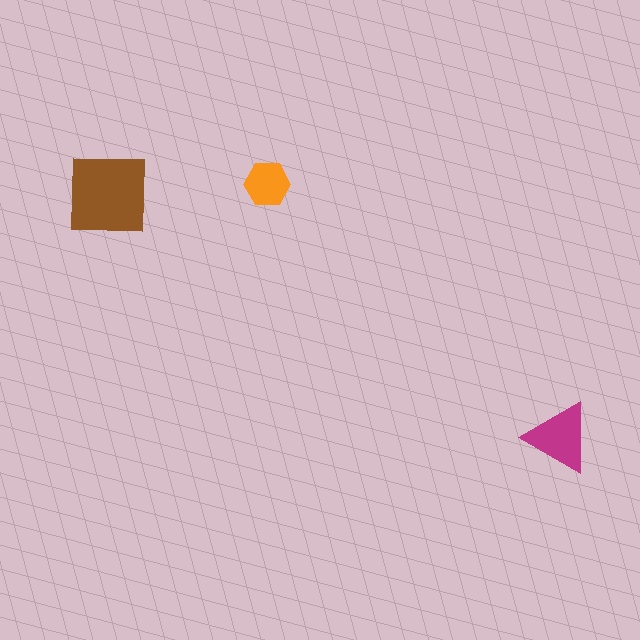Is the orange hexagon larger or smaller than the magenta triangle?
Smaller.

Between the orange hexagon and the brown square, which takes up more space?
The brown square.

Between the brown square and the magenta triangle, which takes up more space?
The brown square.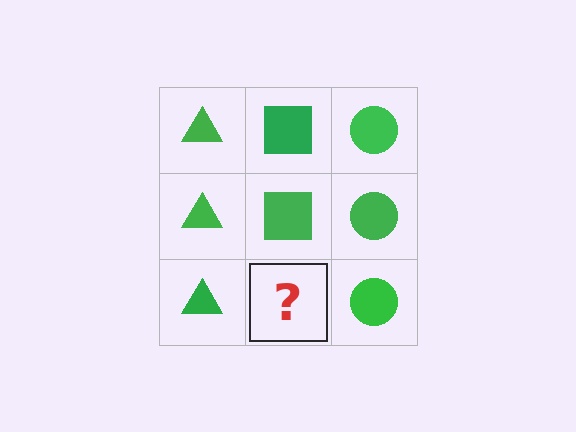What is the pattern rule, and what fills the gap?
The rule is that each column has a consistent shape. The gap should be filled with a green square.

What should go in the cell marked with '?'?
The missing cell should contain a green square.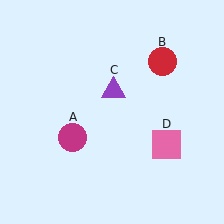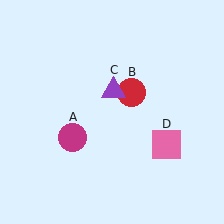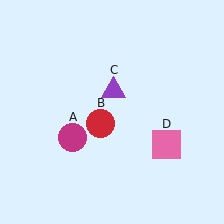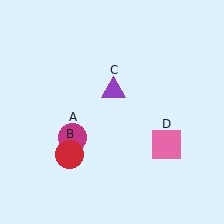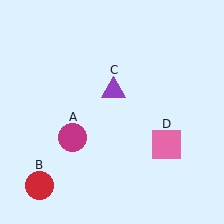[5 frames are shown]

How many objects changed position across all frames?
1 object changed position: red circle (object B).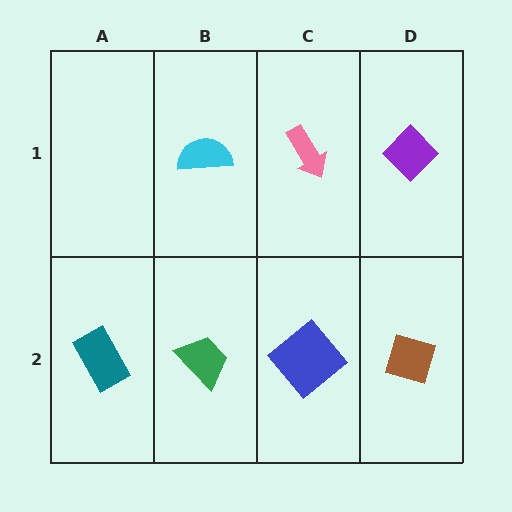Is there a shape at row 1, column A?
No, that cell is empty.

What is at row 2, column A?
A teal rectangle.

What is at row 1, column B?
A cyan semicircle.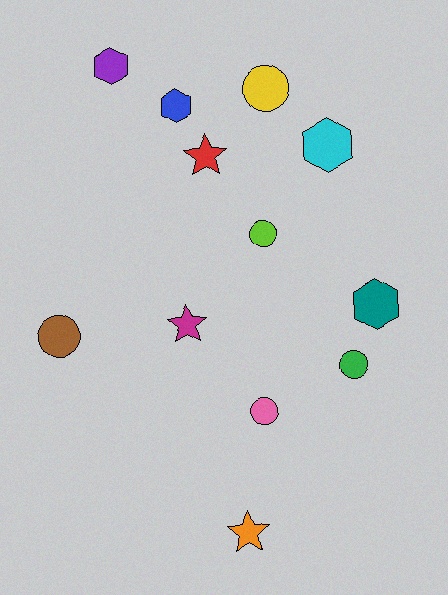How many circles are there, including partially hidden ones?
There are 5 circles.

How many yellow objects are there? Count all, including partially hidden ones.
There is 1 yellow object.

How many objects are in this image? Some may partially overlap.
There are 12 objects.